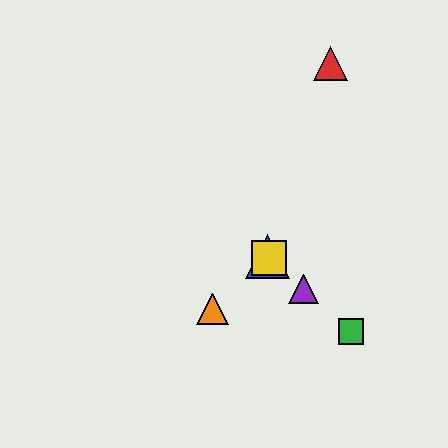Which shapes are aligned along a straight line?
The blue triangle, the green square, the yellow square, the purple triangle are aligned along a straight line.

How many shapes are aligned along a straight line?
4 shapes (the blue triangle, the green square, the yellow square, the purple triangle) are aligned along a straight line.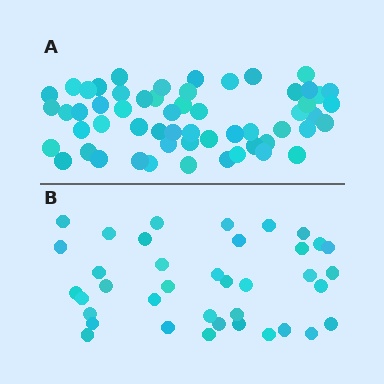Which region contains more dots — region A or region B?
Region A (the top region) has more dots.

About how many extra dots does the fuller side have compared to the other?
Region A has approximately 20 more dots than region B.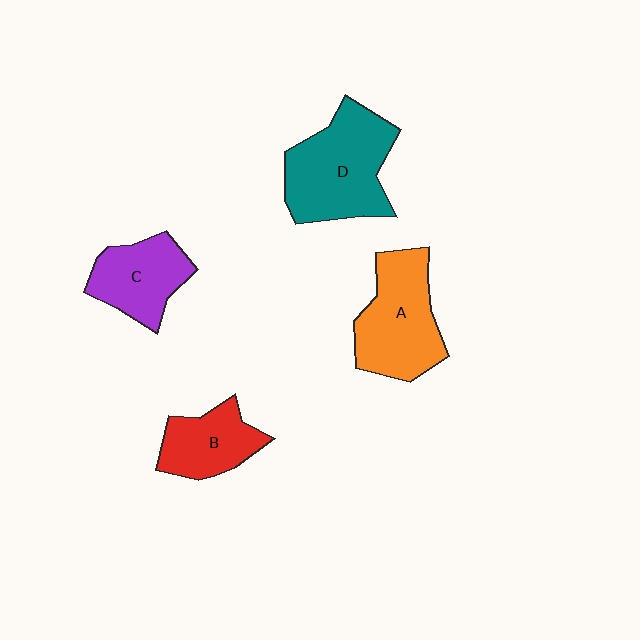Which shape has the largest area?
Shape D (teal).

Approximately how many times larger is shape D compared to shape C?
Approximately 1.5 times.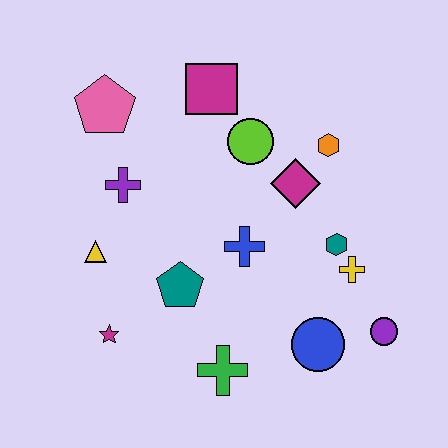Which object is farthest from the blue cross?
The pink pentagon is farthest from the blue cross.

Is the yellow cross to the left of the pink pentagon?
No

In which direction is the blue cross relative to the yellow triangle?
The blue cross is to the right of the yellow triangle.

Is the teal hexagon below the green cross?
No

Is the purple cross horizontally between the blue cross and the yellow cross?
No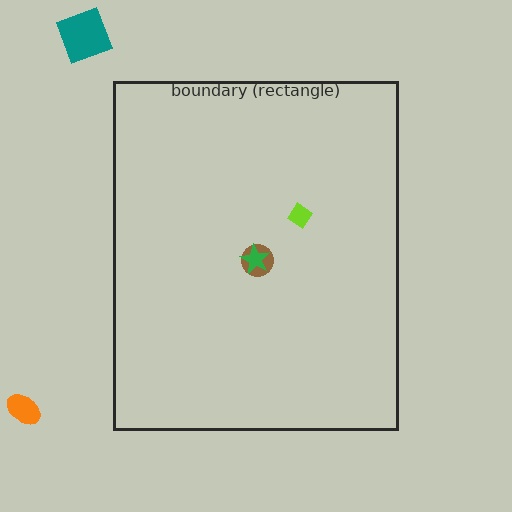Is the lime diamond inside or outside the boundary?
Inside.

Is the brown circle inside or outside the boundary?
Inside.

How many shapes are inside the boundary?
3 inside, 2 outside.